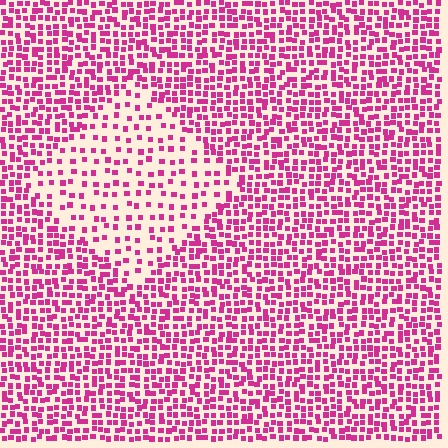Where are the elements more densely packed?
The elements are more densely packed outside the diamond boundary.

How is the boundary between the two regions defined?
The boundary is defined by a change in element density (approximately 2.2x ratio). All elements are the same color, size, and shape.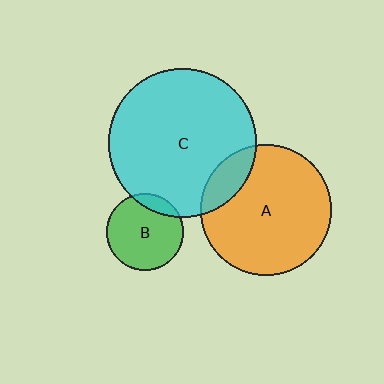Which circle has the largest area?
Circle C (cyan).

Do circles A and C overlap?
Yes.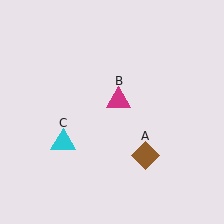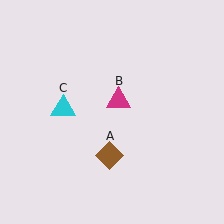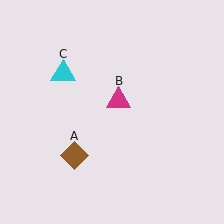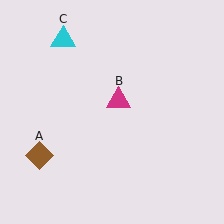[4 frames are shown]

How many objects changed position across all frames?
2 objects changed position: brown diamond (object A), cyan triangle (object C).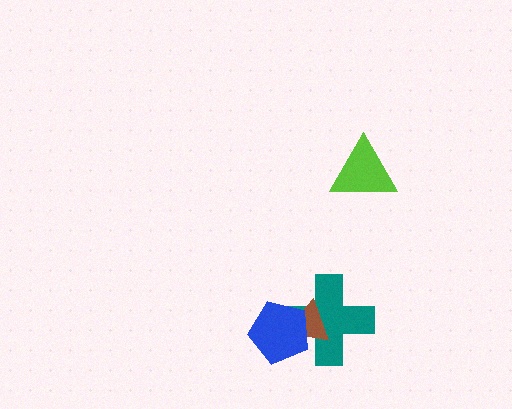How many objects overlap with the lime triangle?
0 objects overlap with the lime triangle.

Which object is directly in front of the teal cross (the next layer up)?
The brown triangle is directly in front of the teal cross.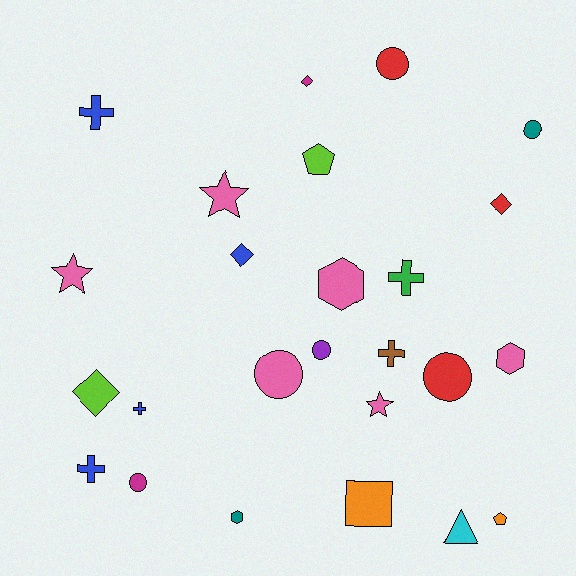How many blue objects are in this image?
There are 4 blue objects.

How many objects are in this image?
There are 25 objects.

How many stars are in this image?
There are 3 stars.